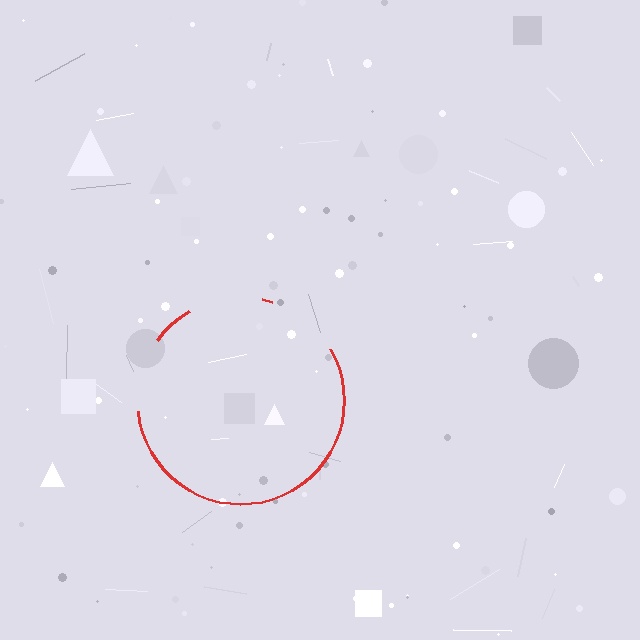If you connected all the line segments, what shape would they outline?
They would outline a circle.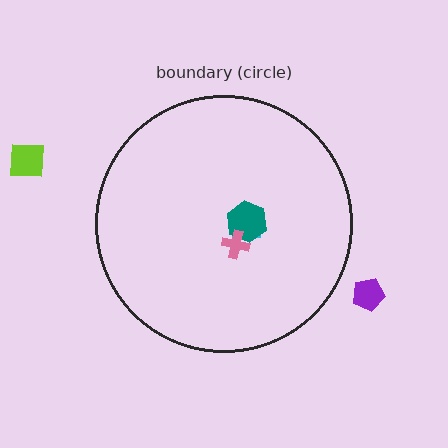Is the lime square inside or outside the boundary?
Outside.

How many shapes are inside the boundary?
3 inside, 2 outside.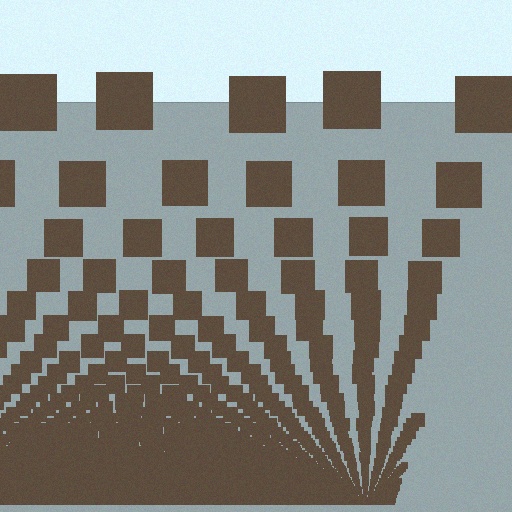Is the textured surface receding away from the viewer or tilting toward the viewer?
The surface appears to tilt toward the viewer. Texture elements get larger and sparser toward the top.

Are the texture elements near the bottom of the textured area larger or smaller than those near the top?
Smaller. The gradient is inverted — elements near the bottom are smaller and denser.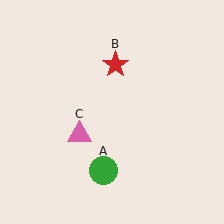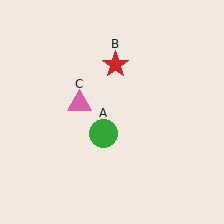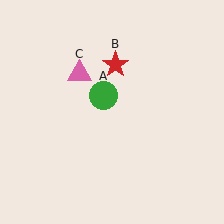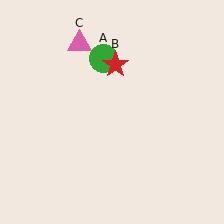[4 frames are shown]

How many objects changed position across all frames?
2 objects changed position: green circle (object A), pink triangle (object C).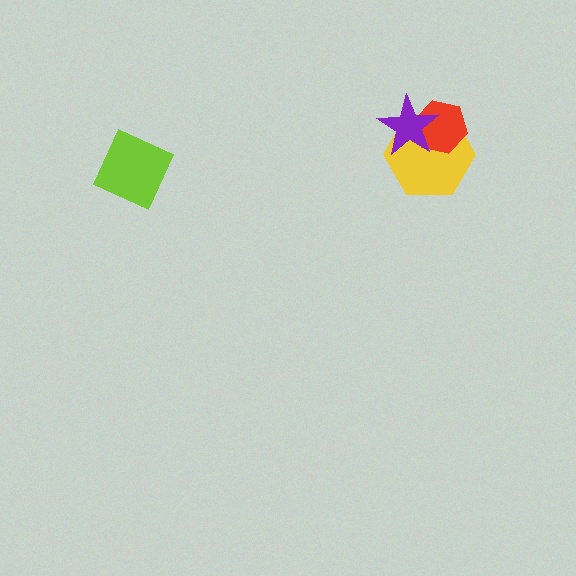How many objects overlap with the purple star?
2 objects overlap with the purple star.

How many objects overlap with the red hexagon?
2 objects overlap with the red hexagon.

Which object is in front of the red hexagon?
The purple star is in front of the red hexagon.